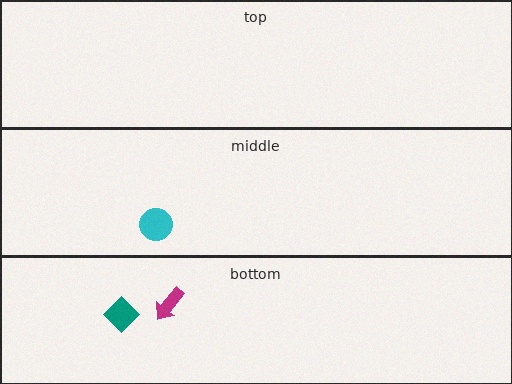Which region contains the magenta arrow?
The bottom region.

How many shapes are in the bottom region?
2.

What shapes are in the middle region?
The cyan circle.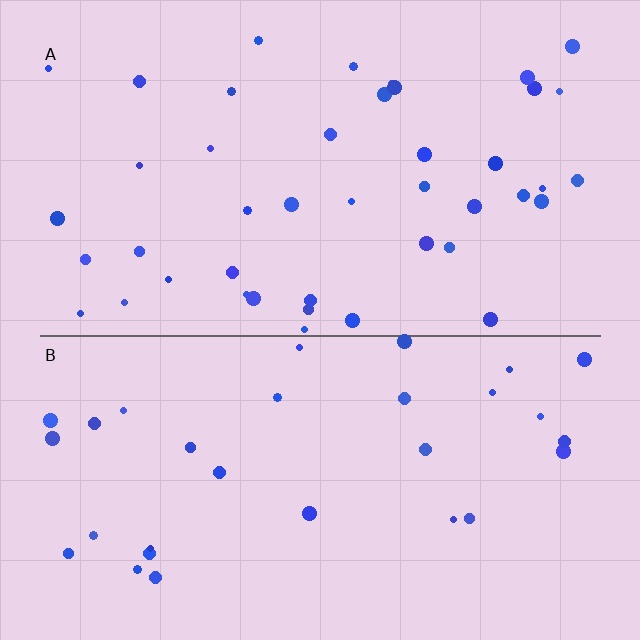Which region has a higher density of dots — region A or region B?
A (the top).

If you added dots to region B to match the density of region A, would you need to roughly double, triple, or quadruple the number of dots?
Approximately double.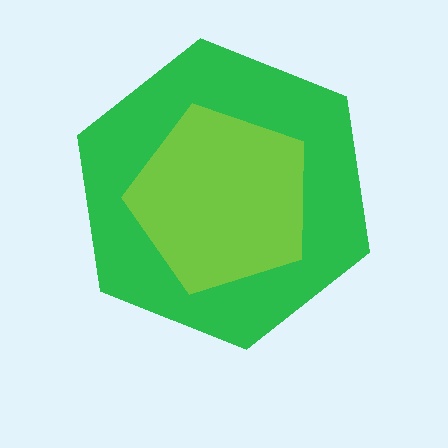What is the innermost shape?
The lime pentagon.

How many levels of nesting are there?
2.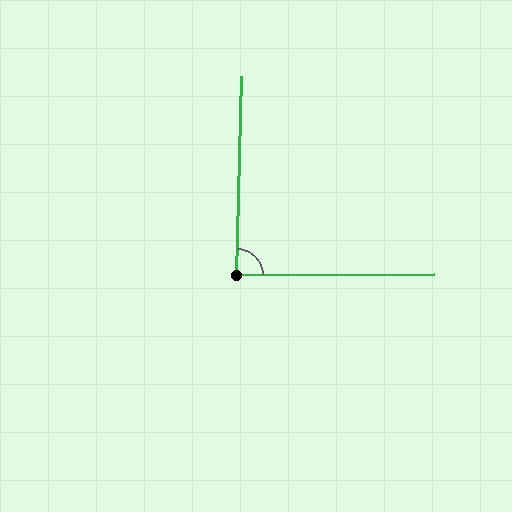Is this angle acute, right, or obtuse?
It is approximately a right angle.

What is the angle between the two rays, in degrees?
Approximately 88 degrees.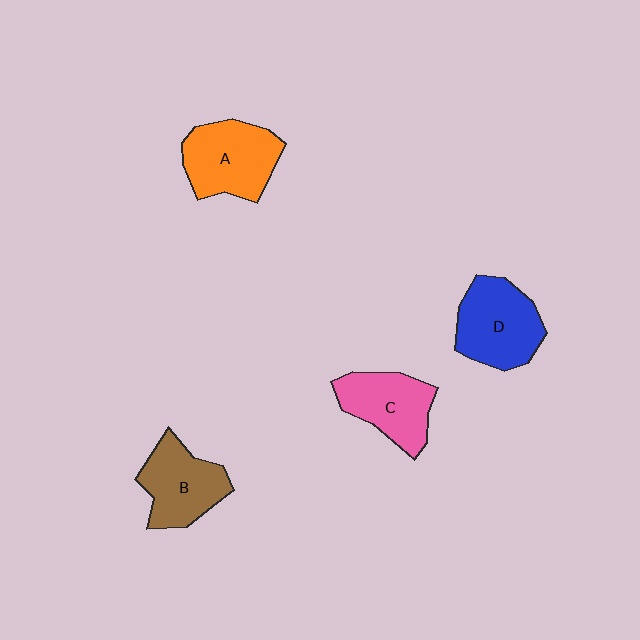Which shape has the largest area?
Shape D (blue).